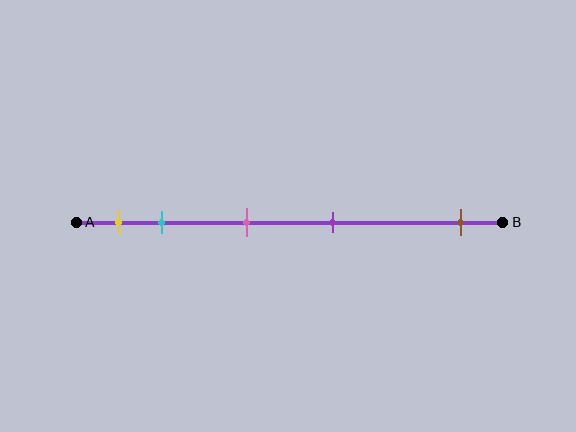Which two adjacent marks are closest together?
The yellow and cyan marks are the closest adjacent pair.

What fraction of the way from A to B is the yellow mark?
The yellow mark is approximately 10% (0.1) of the way from A to B.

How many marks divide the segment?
There are 5 marks dividing the segment.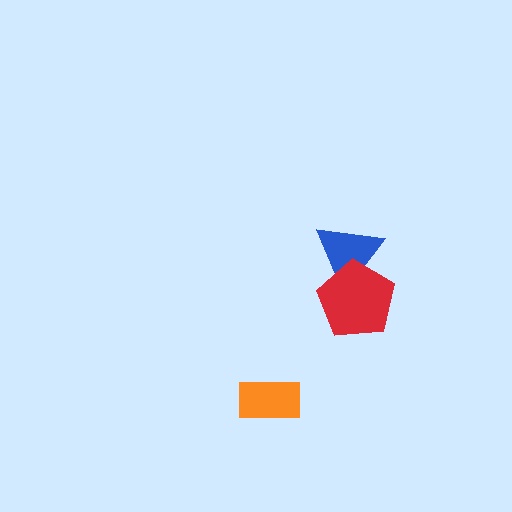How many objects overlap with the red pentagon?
1 object overlaps with the red pentagon.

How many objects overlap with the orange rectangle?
0 objects overlap with the orange rectangle.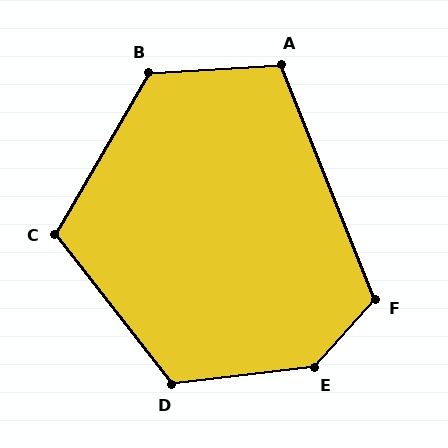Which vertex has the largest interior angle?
E, at approximately 139 degrees.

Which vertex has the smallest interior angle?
A, at approximately 109 degrees.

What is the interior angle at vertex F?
Approximately 116 degrees (obtuse).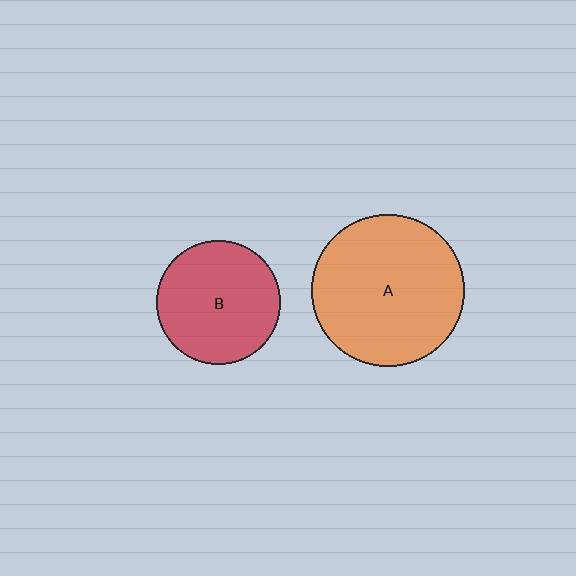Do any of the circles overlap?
No, none of the circles overlap.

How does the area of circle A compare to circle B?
Approximately 1.5 times.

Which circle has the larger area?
Circle A (orange).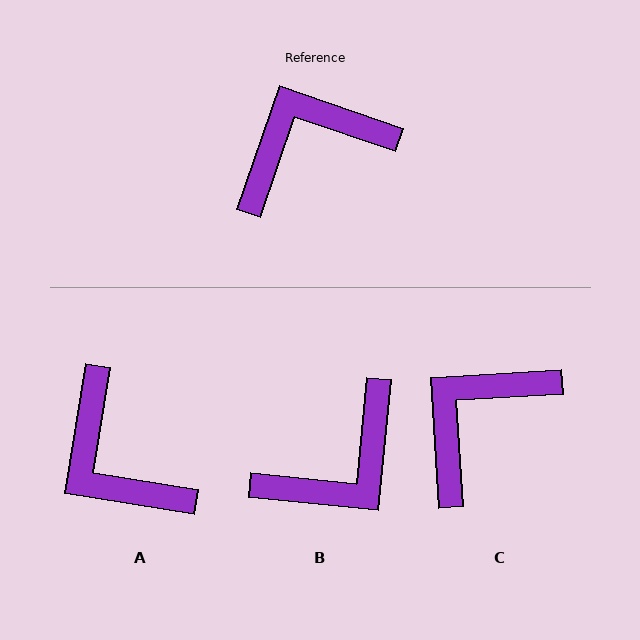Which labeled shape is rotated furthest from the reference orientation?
B, about 167 degrees away.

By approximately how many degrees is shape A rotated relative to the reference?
Approximately 100 degrees counter-clockwise.